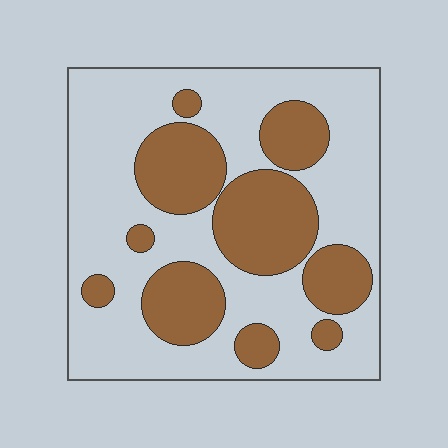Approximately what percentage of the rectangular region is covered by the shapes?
Approximately 35%.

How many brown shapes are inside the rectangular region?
10.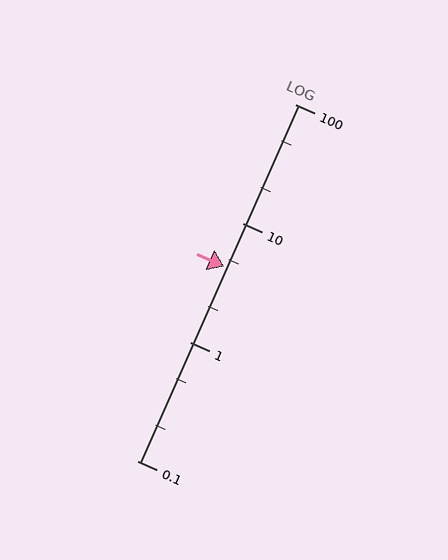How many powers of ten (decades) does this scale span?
The scale spans 3 decades, from 0.1 to 100.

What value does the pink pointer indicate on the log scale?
The pointer indicates approximately 4.3.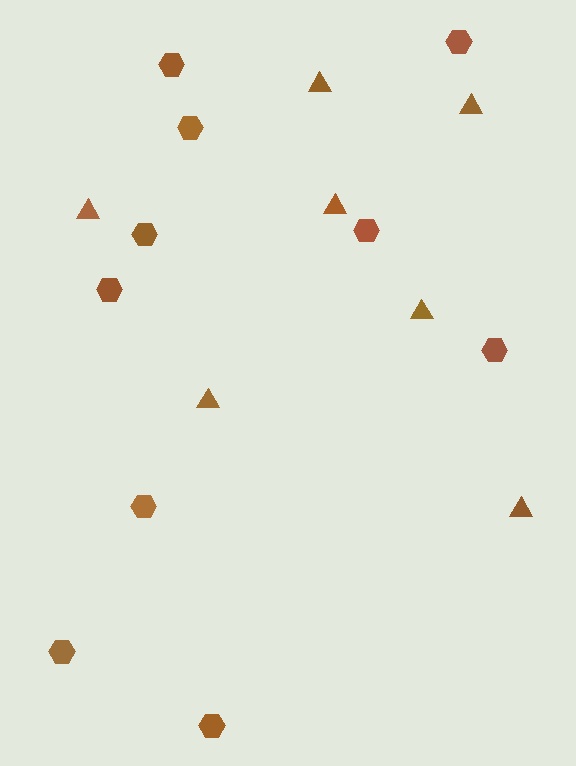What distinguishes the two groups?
There are 2 groups: one group of hexagons (10) and one group of triangles (7).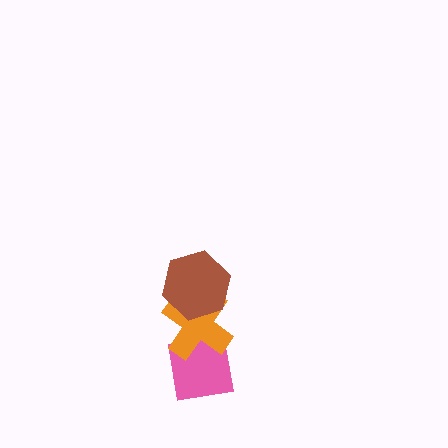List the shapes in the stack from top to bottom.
From top to bottom: the brown hexagon, the orange cross, the pink square.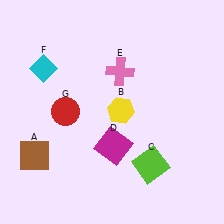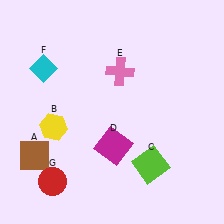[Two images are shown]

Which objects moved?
The objects that moved are: the yellow hexagon (B), the red circle (G).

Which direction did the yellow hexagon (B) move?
The yellow hexagon (B) moved left.